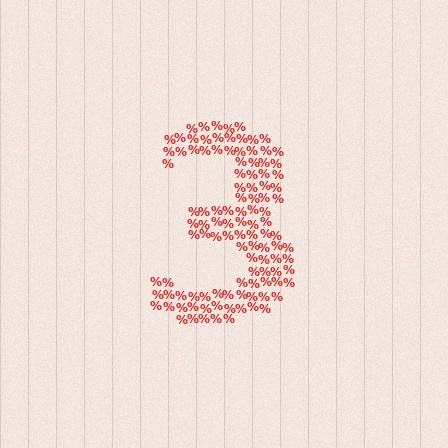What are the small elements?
The small elements are percent signs.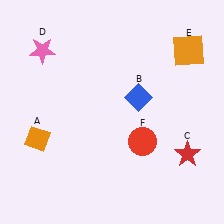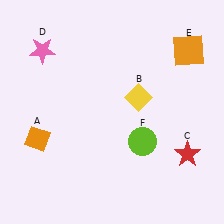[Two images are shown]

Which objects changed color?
B changed from blue to yellow. F changed from red to lime.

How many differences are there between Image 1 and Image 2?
There are 2 differences between the two images.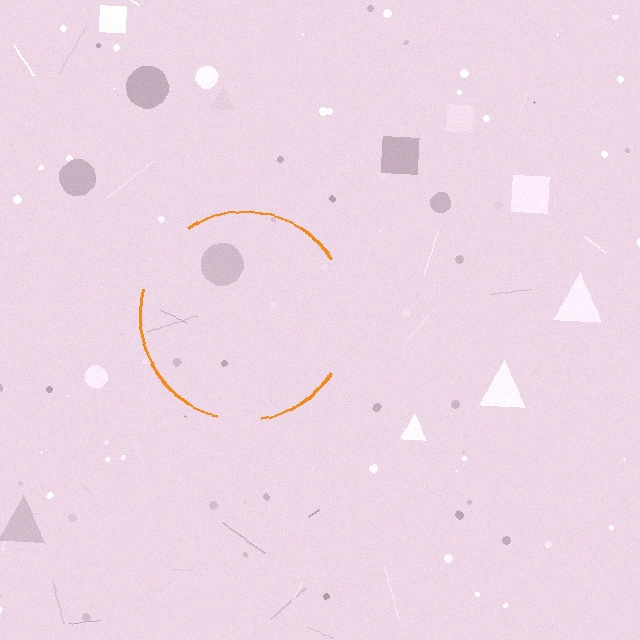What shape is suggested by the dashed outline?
The dashed outline suggests a circle.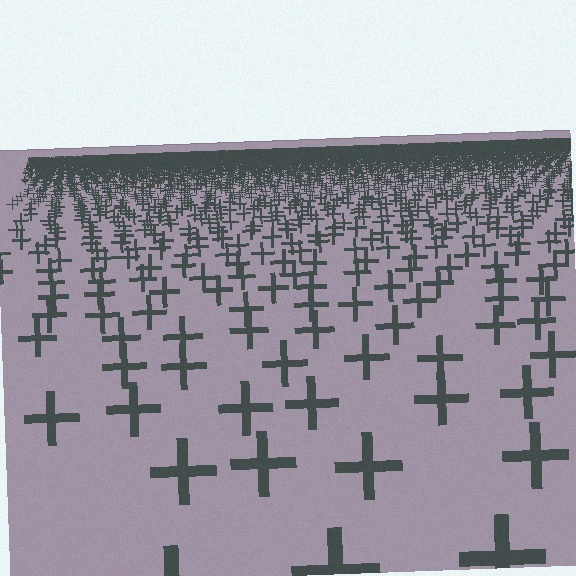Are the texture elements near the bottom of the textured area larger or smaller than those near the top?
Larger. Near the bottom, elements are closer to the viewer and appear at a bigger on-screen size.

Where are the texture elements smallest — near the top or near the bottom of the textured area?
Near the top.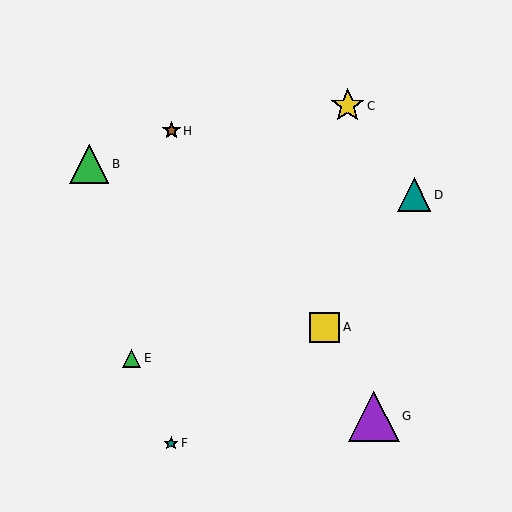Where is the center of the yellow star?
The center of the yellow star is at (348, 106).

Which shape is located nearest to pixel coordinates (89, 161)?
The green triangle (labeled B) at (89, 164) is nearest to that location.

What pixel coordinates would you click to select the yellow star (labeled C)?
Click at (348, 106) to select the yellow star C.